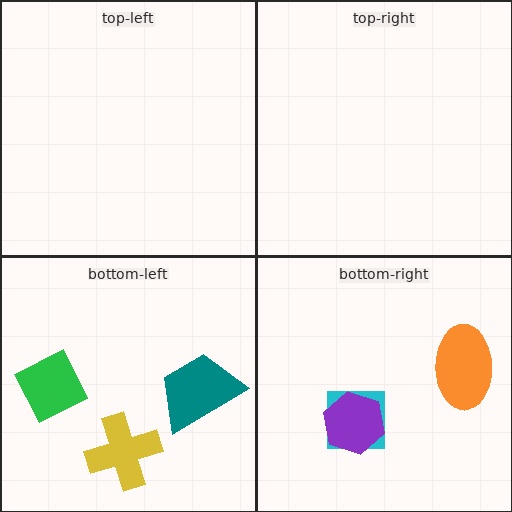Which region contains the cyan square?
The bottom-right region.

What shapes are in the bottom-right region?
The cyan square, the orange ellipse, the purple hexagon.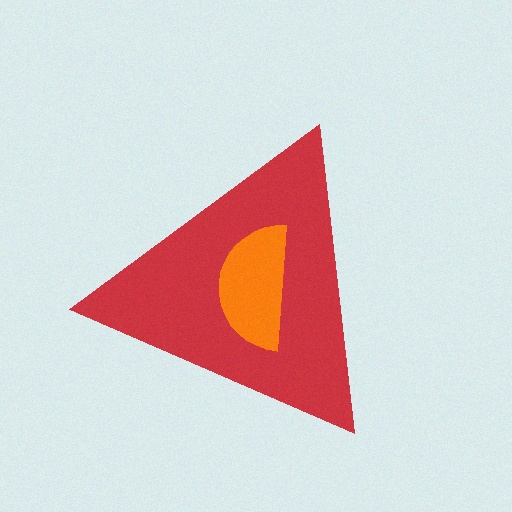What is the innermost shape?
The orange semicircle.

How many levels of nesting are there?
2.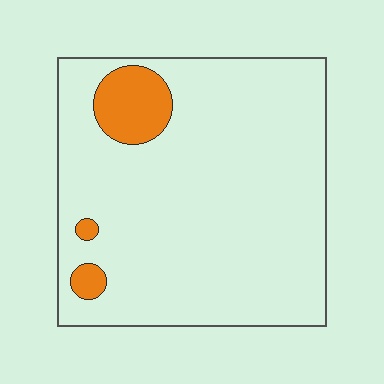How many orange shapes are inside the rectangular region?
3.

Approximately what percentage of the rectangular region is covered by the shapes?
Approximately 10%.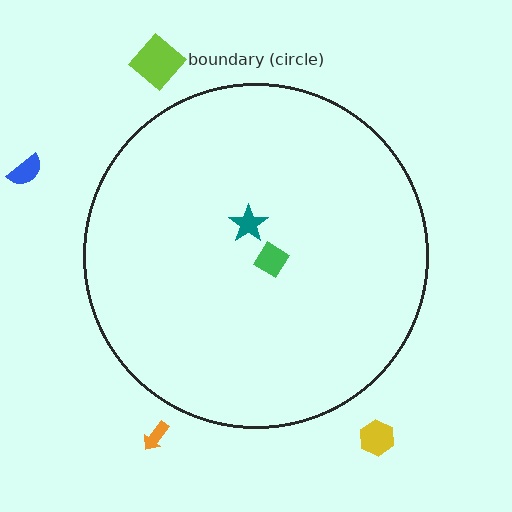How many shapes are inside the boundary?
2 inside, 4 outside.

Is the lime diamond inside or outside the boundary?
Outside.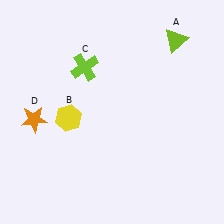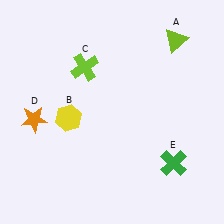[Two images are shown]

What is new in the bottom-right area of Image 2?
A green cross (E) was added in the bottom-right area of Image 2.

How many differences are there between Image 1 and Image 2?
There is 1 difference between the two images.